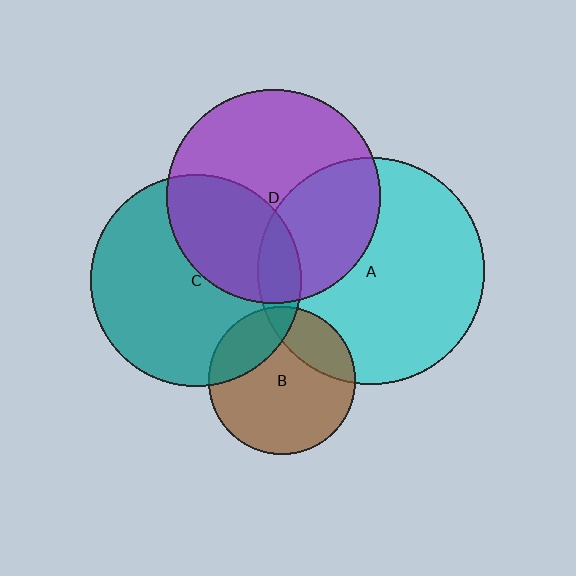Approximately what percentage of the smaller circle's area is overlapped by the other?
Approximately 25%.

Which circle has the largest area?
Circle A (cyan).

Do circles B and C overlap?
Yes.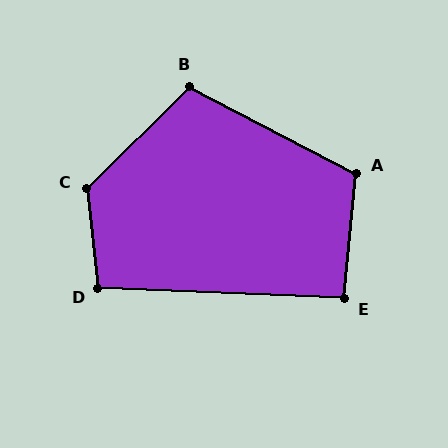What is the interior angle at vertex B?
Approximately 108 degrees (obtuse).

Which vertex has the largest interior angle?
C, at approximately 129 degrees.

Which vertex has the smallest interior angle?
E, at approximately 93 degrees.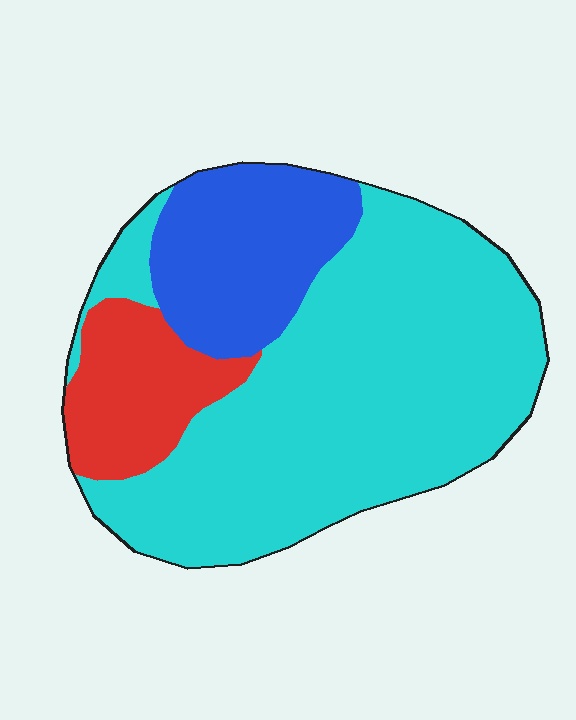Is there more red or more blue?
Blue.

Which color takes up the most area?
Cyan, at roughly 65%.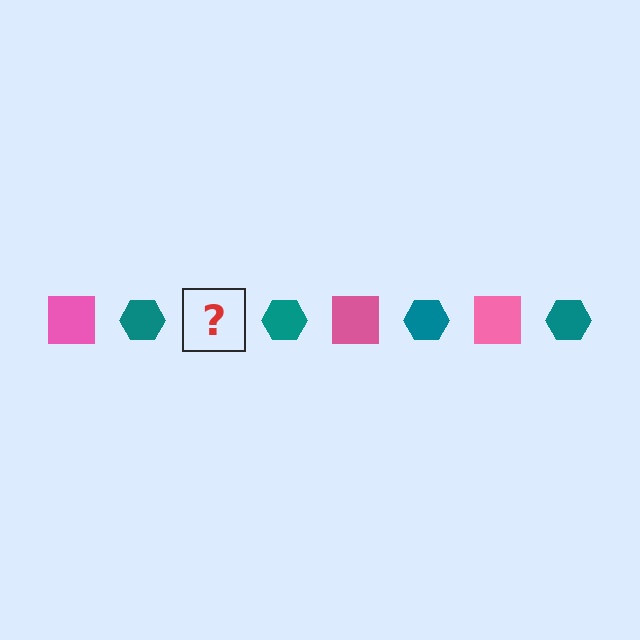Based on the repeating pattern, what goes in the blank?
The blank should be a pink square.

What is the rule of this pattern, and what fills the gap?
The rule is that the pattern alternates between pink square and teal hexagon. The gap should be filled with a pink square.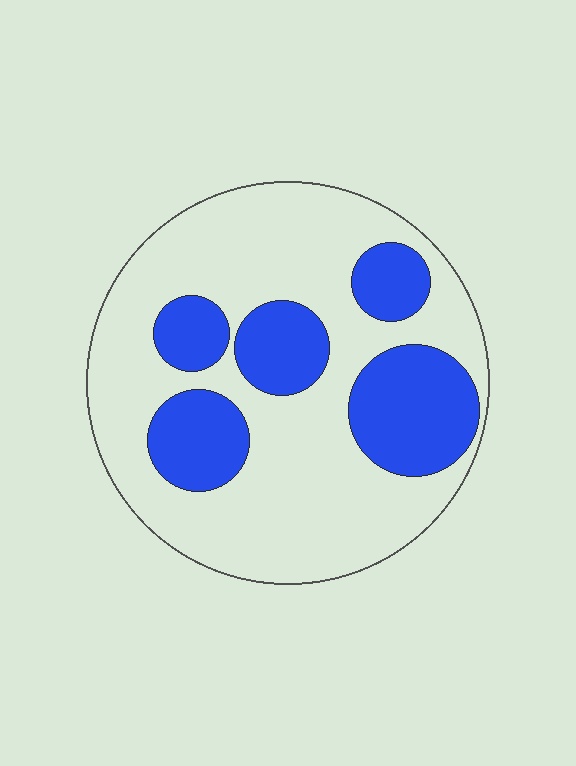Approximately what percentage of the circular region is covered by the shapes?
Approximately 30%.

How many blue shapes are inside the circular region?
5.